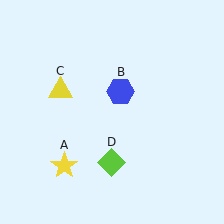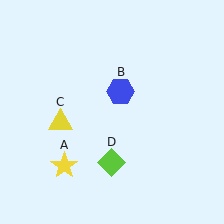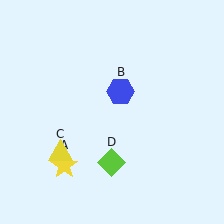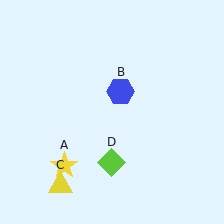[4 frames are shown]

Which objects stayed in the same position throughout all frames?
Yellow star (object A) and blue hexagon (object B) and lime diamond (object D) remained stationary.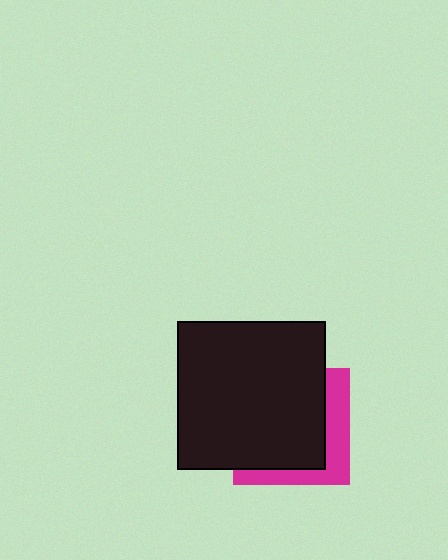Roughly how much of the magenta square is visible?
A small part of it is visible (roughly 31%).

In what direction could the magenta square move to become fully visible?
The magenta square could move toward the lower-right. That would shift it out from behind the black square entirely.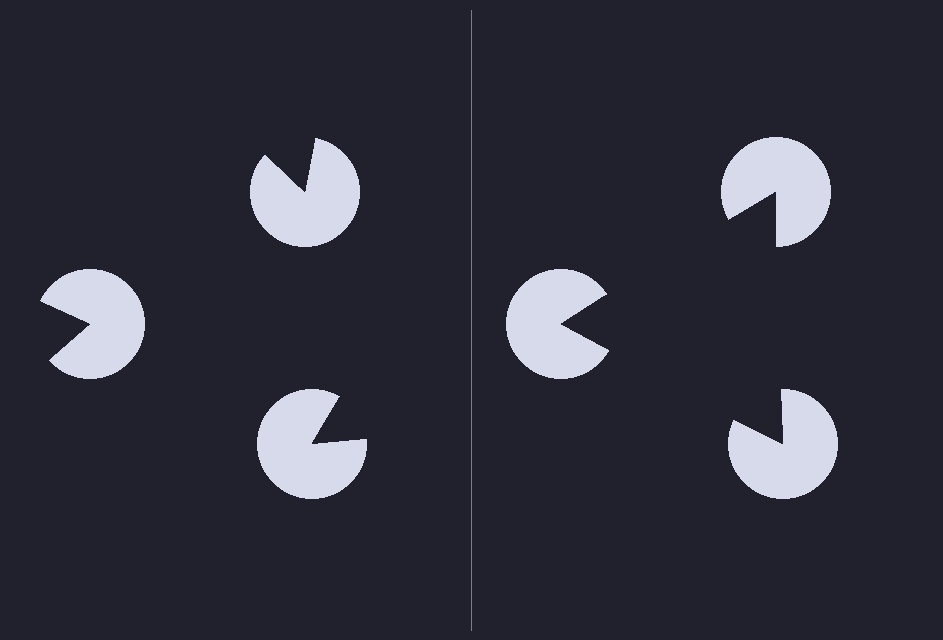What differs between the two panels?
The pac-man discs are positioned identically on both sides; only the wedge orientations differ. On the right they align to a triangle; on the left they are misaligned.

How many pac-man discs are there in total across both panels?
6 — 3 on each side.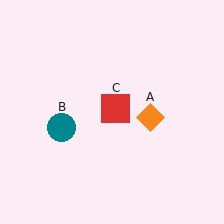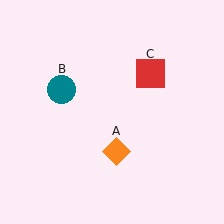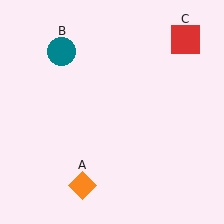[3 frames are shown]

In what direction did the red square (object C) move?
The red square (object C) moved up and to the right.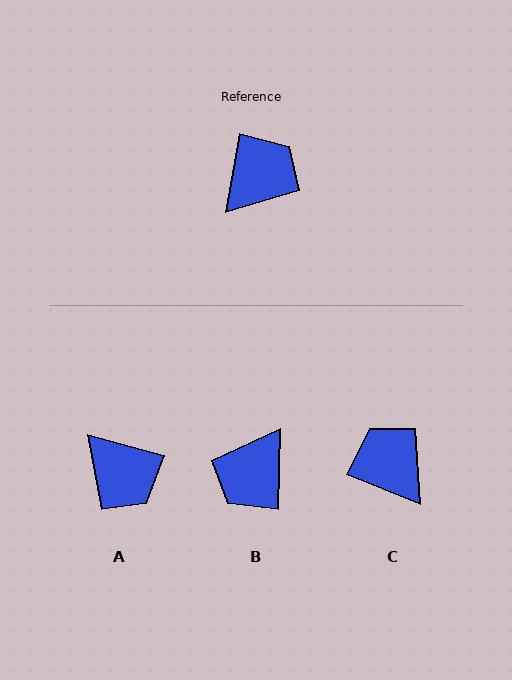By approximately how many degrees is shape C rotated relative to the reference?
Approximately 78 degrees counter-clockwise.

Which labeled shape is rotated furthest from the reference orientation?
B, about 171 degrees away.